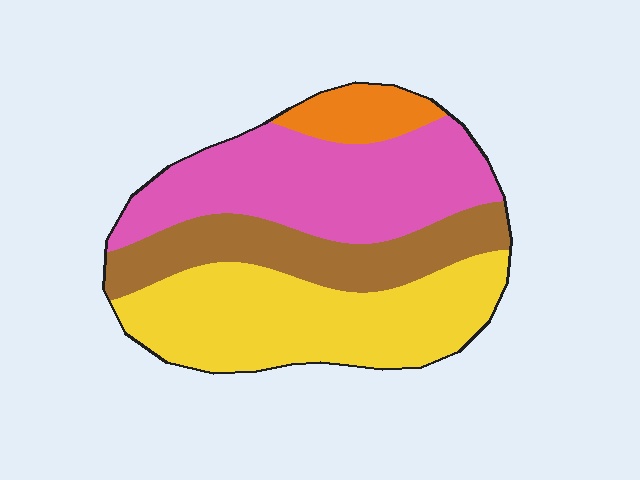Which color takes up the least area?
Orange, at roughly 10%.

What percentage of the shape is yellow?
Yellow covers about 35% of the shape.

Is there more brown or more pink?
Pink.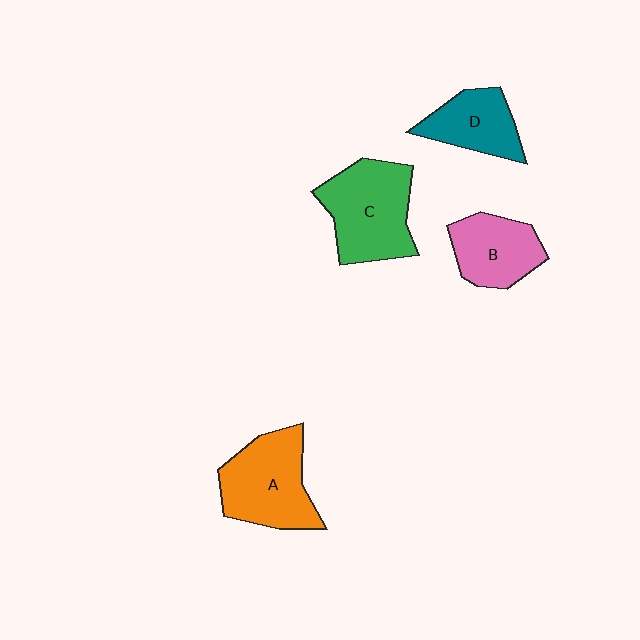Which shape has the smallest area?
Shape D (teal).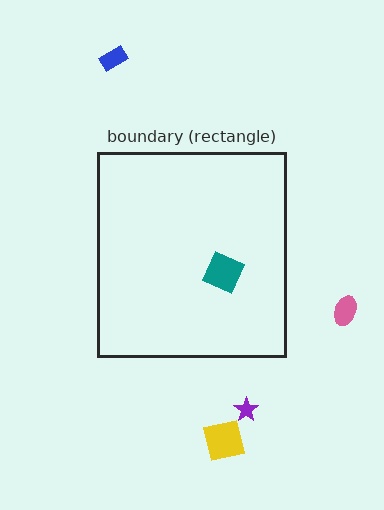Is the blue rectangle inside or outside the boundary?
Outside.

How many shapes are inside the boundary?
1 inside, 4 outside.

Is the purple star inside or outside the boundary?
Outside.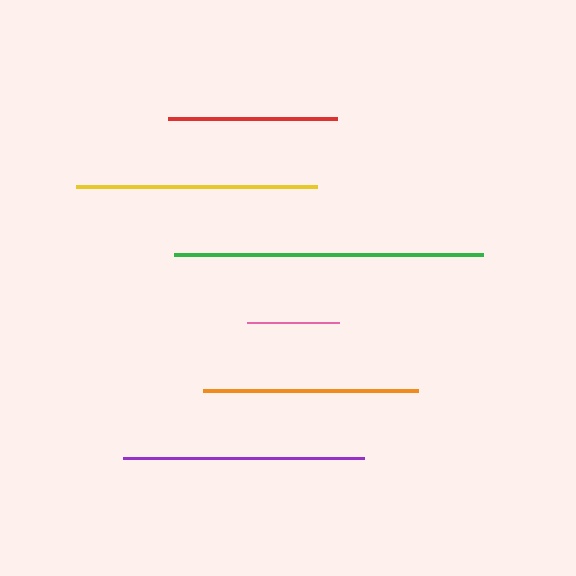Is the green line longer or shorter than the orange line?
The green line is longer than the orange line.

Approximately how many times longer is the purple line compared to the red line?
The purple line is approximately 1.4 times the length of the red line.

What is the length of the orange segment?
The orange segment is approximately 215 pixels long.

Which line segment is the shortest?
The pink line is the shortest at approximately 92 pixels.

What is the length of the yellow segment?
The yellow segment is approximately 240 pixels long.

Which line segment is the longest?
The green line is the longest at approximately 309 pixels.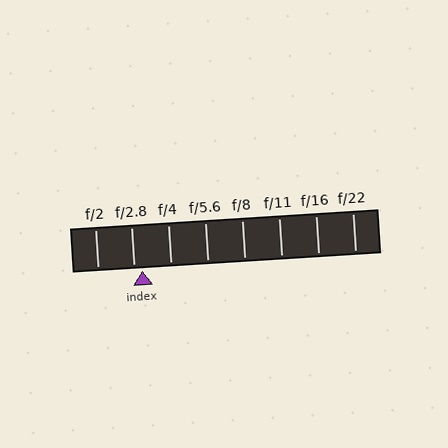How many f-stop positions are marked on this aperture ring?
There are 8 f-stop positions marked.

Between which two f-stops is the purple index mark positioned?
The index mark is between f/2.8 and f/4.